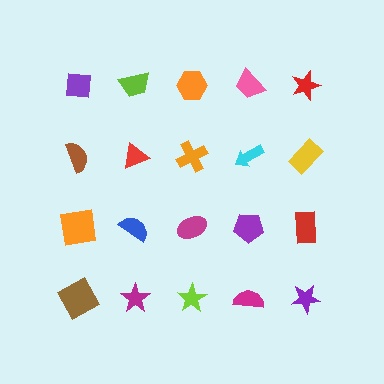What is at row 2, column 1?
A brown semicircle.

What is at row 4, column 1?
A brown square.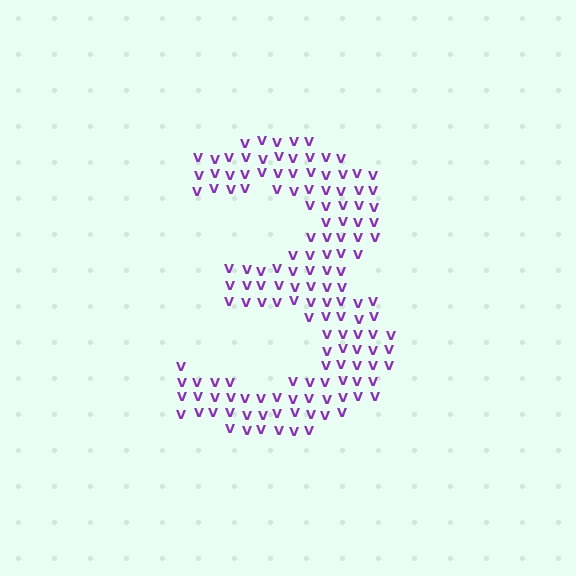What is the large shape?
The large shape is the digit 3.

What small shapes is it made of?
It is made of small letter V's.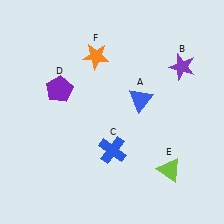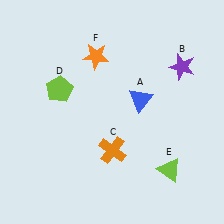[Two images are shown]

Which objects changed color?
C changed from blue to orange. D changed from purple to lime.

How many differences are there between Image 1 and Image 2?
There are 2 differences between the two images.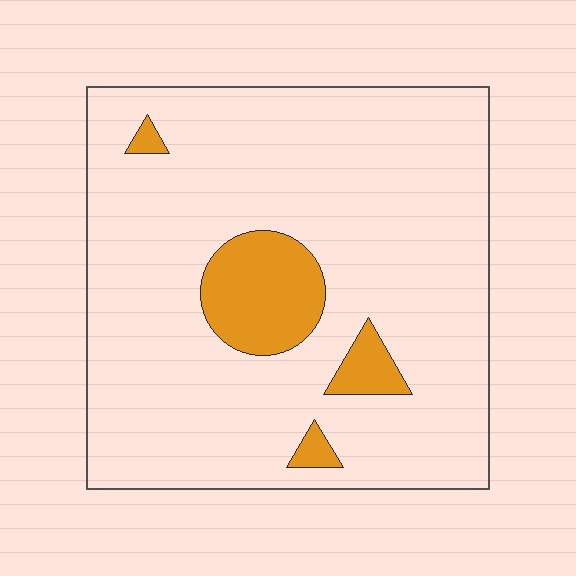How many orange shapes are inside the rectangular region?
4.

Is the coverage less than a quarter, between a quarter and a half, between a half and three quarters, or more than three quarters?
Less than a quarter.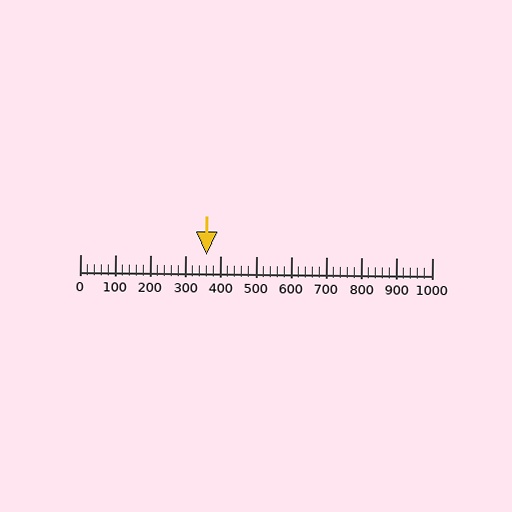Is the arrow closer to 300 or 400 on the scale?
The arrow is closer to 400.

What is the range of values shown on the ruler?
The ruler shows values from 0 to 1000.